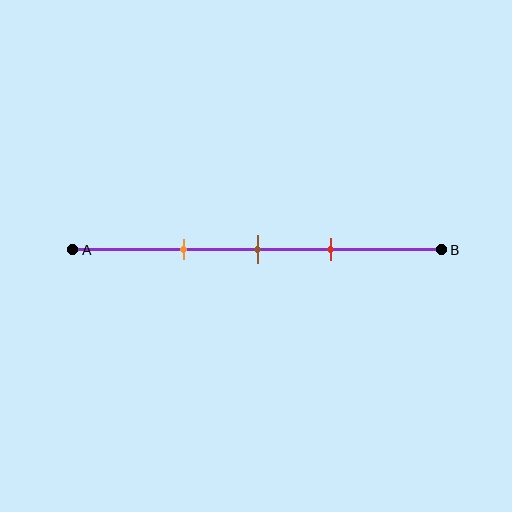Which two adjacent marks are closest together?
The brown and red marks are the closest adjacent pair.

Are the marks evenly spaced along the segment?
Yes, the marks are approximately evenly spaced.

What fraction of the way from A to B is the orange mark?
The orange mark is approximately 30% (0.3) of the way from A to B.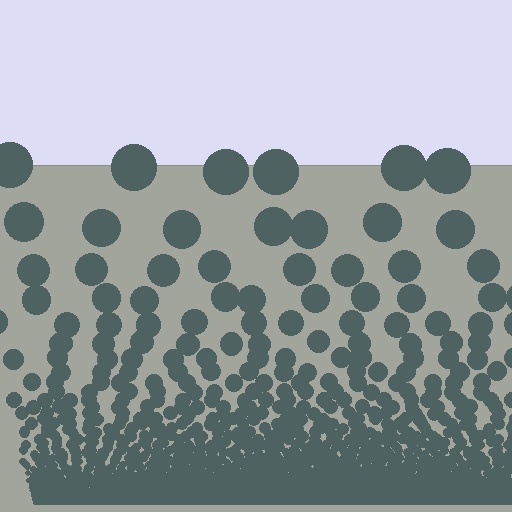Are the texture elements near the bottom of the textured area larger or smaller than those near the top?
Smaller. The gradient is inverted — elements near the bottom are smaller and denser.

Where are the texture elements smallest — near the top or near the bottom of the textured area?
Near the bottom.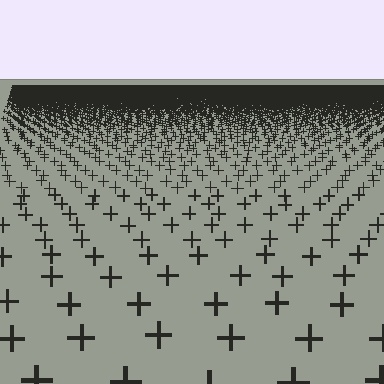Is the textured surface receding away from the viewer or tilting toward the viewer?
The surface is receding away from the viewer. Texture elements get smaller and denser toward the top.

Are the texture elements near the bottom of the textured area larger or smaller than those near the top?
Larger. Near the bottom, elements are closer to the viewer and appear at a bigger on-screen size.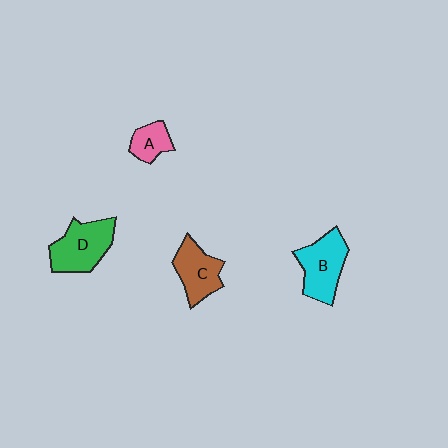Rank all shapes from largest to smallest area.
From largest to smallest: D (green), B (cyan), C (brown), A (pink).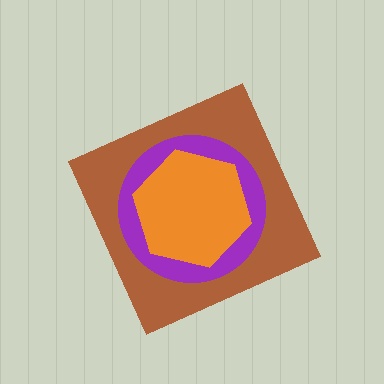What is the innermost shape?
The orange hexagon.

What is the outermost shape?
The brown diamond.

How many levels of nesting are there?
3.